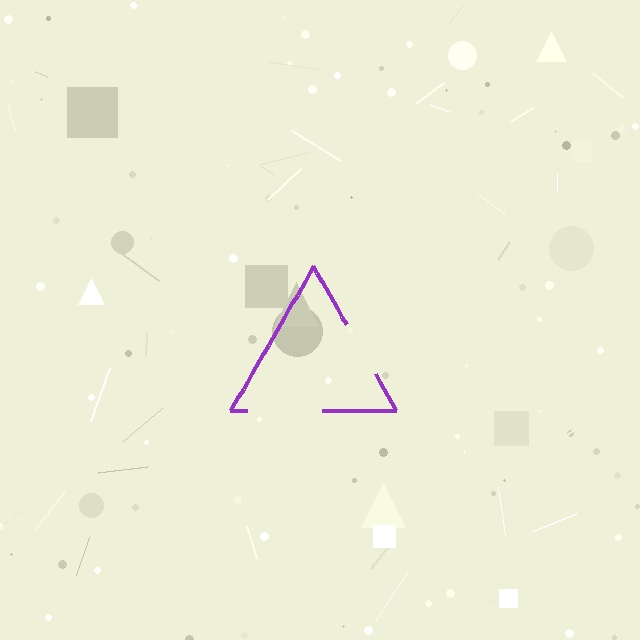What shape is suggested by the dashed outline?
The dashed outline suggests a triangle.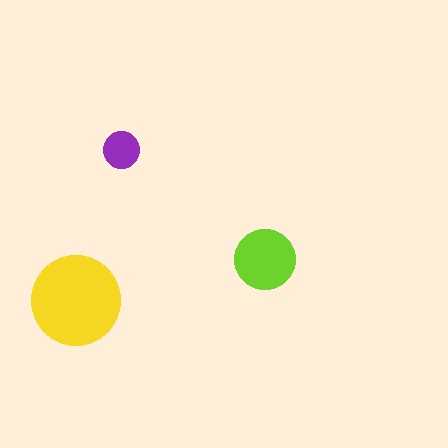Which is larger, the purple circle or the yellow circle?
The yellow one.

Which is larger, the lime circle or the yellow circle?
The yellow one.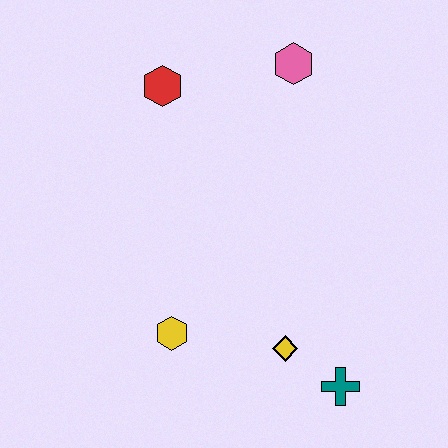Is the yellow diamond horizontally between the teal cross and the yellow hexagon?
Yes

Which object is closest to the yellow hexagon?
The yellow diamond is closest to the yellow hexagon.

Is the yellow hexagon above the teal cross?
Yes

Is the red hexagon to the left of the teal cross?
Yes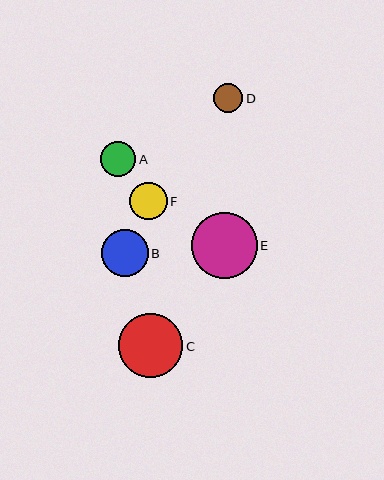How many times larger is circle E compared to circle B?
Circle E is approximately 1.4 times the size of circle B.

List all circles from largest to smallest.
From largest to smallest: E, C, B, F, A, D.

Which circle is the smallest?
Circle D is the smallest with a size of approximately 29 pixels.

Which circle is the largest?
Circle E is the largest with a size of approximately 66 pixels.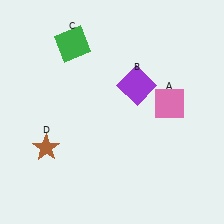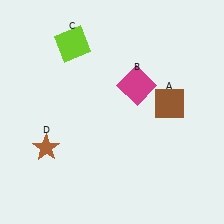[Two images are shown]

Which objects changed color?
A changed from pink to brown. B changed from purple to magenta. C changed from green to lime.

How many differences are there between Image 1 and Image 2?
There are 3 differences between the two images.